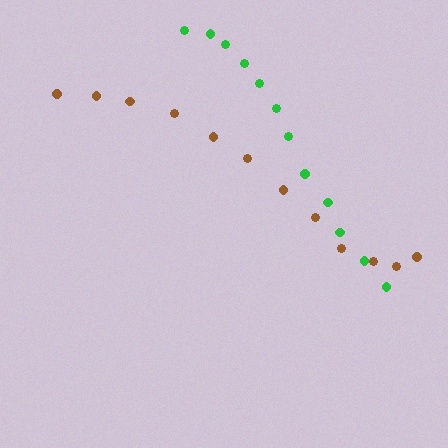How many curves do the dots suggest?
There are 2 distinct paths.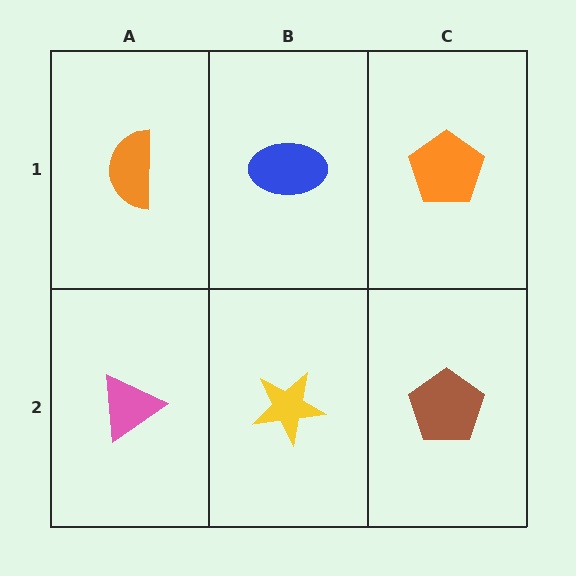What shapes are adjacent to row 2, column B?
A blue ellipse (row 1, column B), a pink triangle (row 2, column A), a brown pentagon (row 2, column C).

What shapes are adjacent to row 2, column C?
An orange pentagon (row 1, column C), a yellow star (row 2, column B).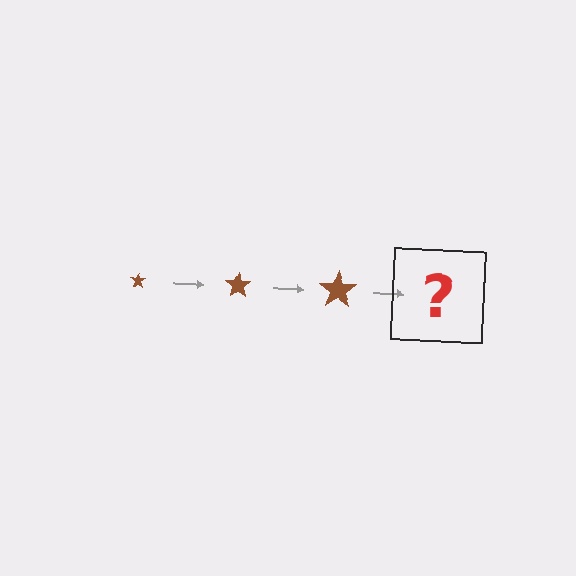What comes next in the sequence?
The next element should be a brown star, larger than the previous one.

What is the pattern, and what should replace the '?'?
The pattern is that the star gets progressively larger each step. The '?' should be a brown star, larger than the previous one.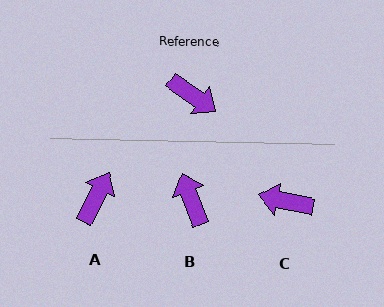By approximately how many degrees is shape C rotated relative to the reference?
Approximately 157 degrees clockwise.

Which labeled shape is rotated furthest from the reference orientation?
C, about 157 degrees away.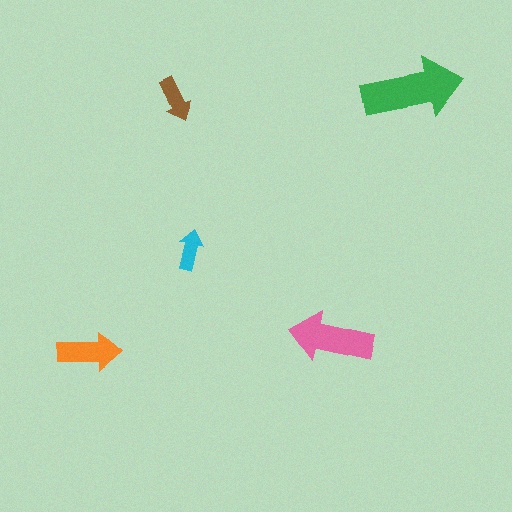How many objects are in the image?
There are 5 objects in the image.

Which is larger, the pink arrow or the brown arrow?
The pink one.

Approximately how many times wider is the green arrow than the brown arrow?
About 2 times wider.